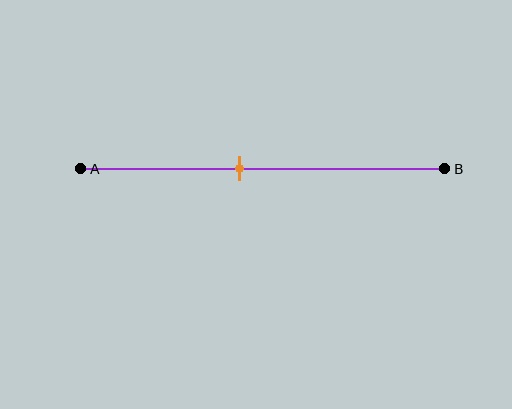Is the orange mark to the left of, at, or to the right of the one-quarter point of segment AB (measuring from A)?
The orange mark is to the right of the one-quarter point of segment AB.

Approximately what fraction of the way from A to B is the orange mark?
The orange mark is approximately 45% of the way from A to B.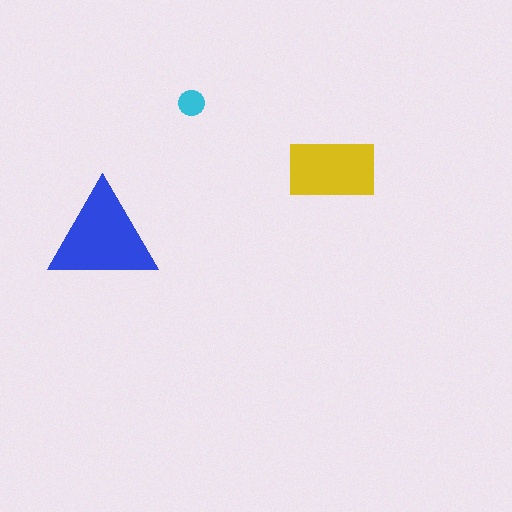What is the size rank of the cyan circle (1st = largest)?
3rd.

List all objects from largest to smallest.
The blue triangle, the yellow rectangle, the cyan circle.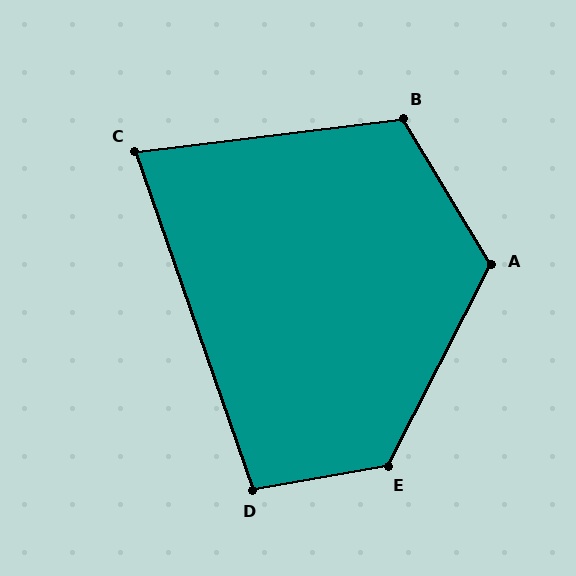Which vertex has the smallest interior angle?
C, at approximately 78 degrees.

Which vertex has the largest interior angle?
E, at approximately 127 degrees.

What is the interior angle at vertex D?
Approximately 100 degrees (obtuse).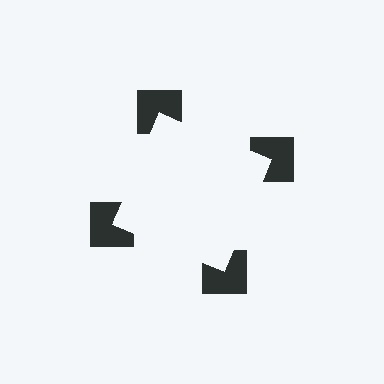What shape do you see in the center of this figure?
An illusory square — its edges are inferred from the aligned wedge cuts in the notched squares, not physically drawn.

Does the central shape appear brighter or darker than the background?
It typically appears slightly brighter than the background, even though no actual brightness change is drawn.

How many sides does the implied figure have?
4 sides.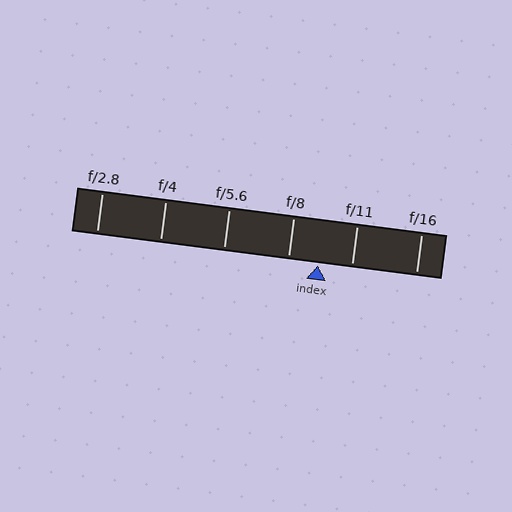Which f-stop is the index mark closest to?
The index mark is closest to f/8.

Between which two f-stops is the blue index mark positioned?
The index mark is between f/8 and f/11.